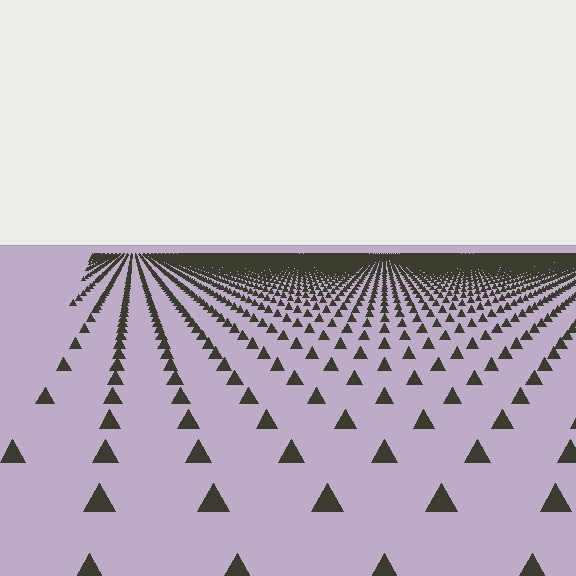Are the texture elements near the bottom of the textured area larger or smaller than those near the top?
Larger. Near the bottom, elements are closer to the viewer and appear at a bigger on-screen size.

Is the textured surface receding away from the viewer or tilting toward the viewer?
The surface is receding away from the viewer. Texture elements get smaller and denser toward the top.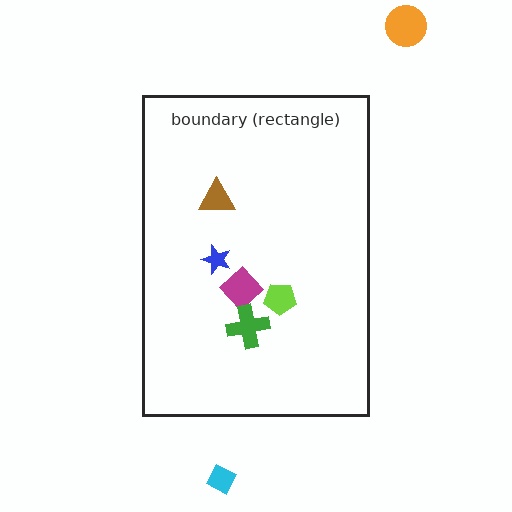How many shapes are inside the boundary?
5 inside, 2 outside.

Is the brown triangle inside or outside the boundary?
Inside.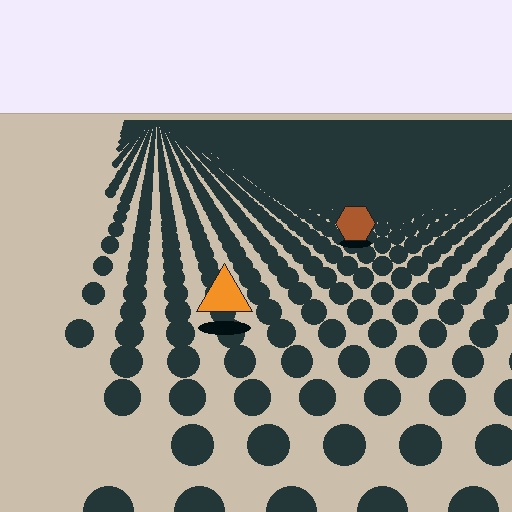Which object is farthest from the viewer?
The brown hexagon is farthest from the viewer. It appears smaller and the ground texture around it is denser.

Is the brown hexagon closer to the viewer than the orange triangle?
No. The orange triangle is closer — you can tell from the texture gradient: the ground texture is coarser near it.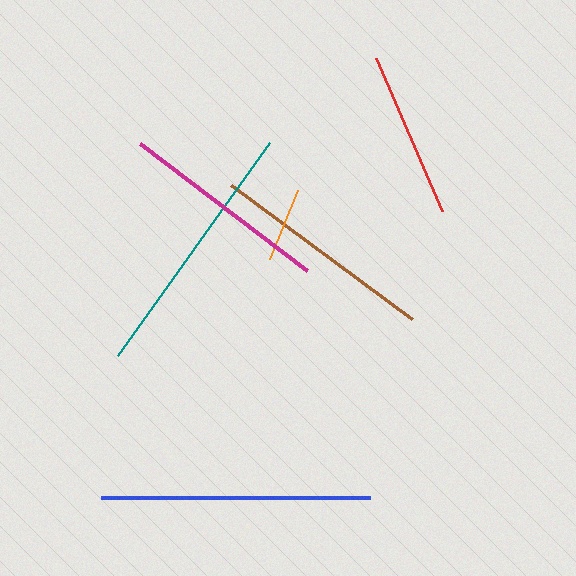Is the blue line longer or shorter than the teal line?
The blue line is longer than the teal line.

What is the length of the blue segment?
The blue segment is approximately 269 pixels long.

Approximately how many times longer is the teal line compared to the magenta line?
The teal line is approximately 1.2 times the length of the magenta line.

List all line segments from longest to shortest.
From longest to shortest: blue, teal, brown, magenta, red, orange.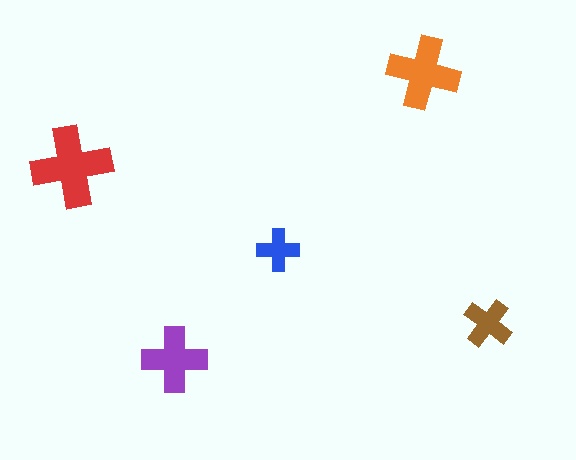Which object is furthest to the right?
The brown cross is rightmost.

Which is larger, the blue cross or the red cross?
The red one.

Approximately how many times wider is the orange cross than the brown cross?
About 1.5 times wider.